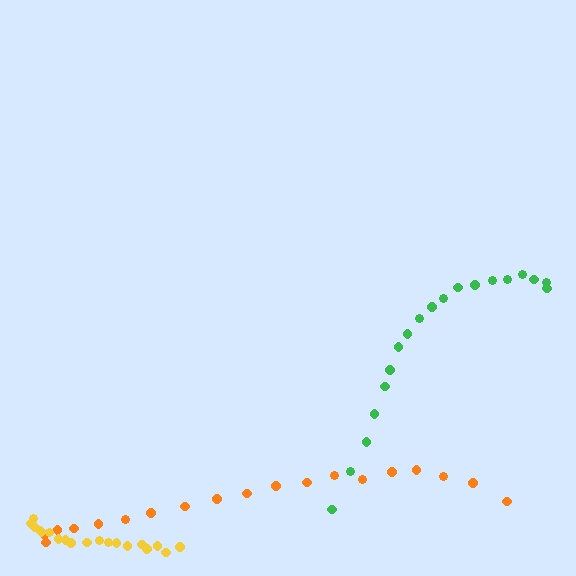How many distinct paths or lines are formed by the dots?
There are 3 distinct paths.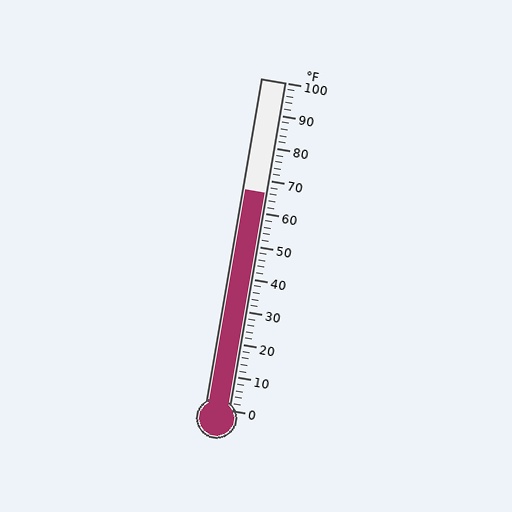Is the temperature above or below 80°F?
The temperature is below 80°F.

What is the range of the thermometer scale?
The thermometer scale ranges from 0°F to 100°F.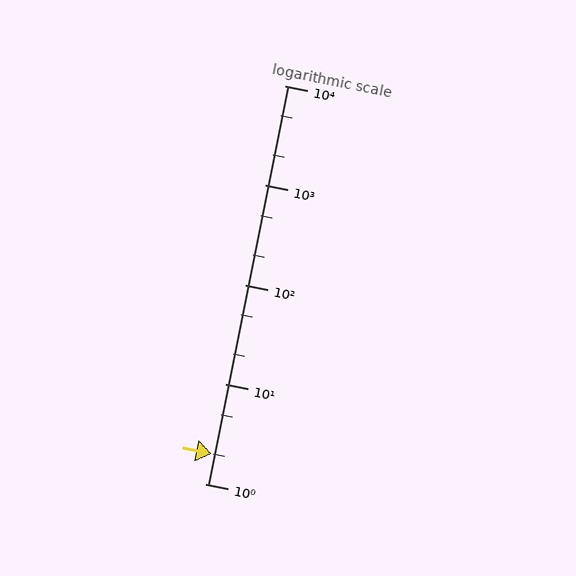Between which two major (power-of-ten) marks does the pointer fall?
The pointer is between 1 and 10.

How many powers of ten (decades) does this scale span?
The scale spans 4 decades, from 1 to 10000.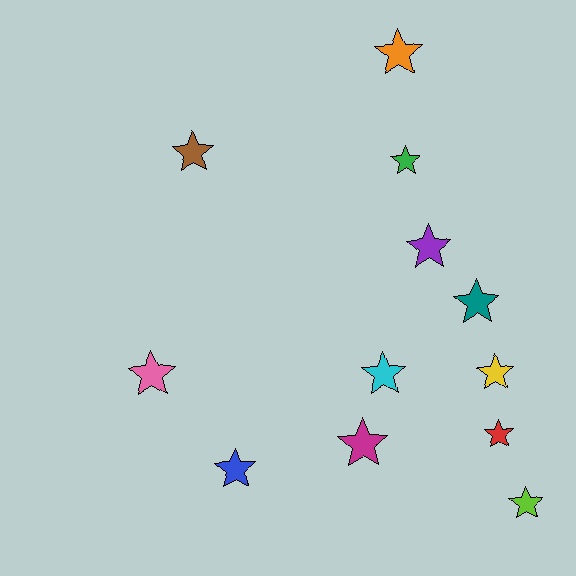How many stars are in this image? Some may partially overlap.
There are 12 stars.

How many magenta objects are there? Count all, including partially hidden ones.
There is 1 magenta object.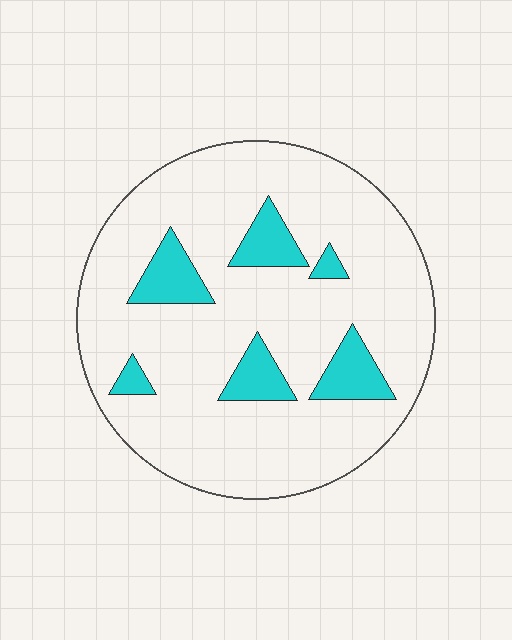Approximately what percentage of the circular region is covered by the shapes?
Approximately 15%.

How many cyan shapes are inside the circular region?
6.